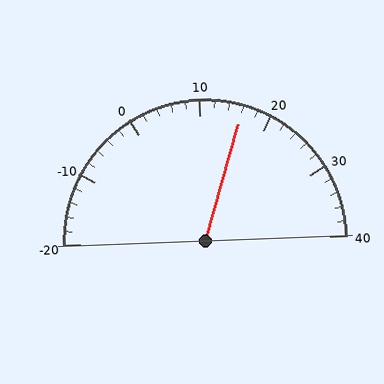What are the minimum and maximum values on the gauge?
The gauge ranges from -20 to 40.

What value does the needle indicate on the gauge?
The needle indicates approximately 16.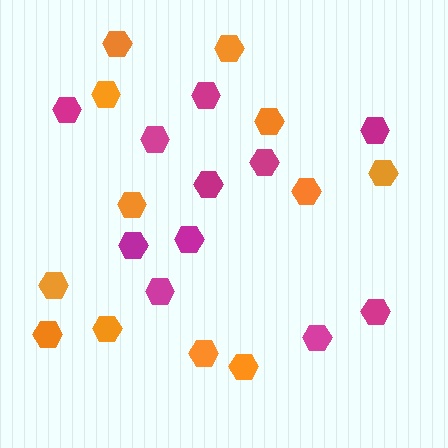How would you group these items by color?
There are 2 groups: one group of magenta hexagons (11) and one group of orange hexagons (12).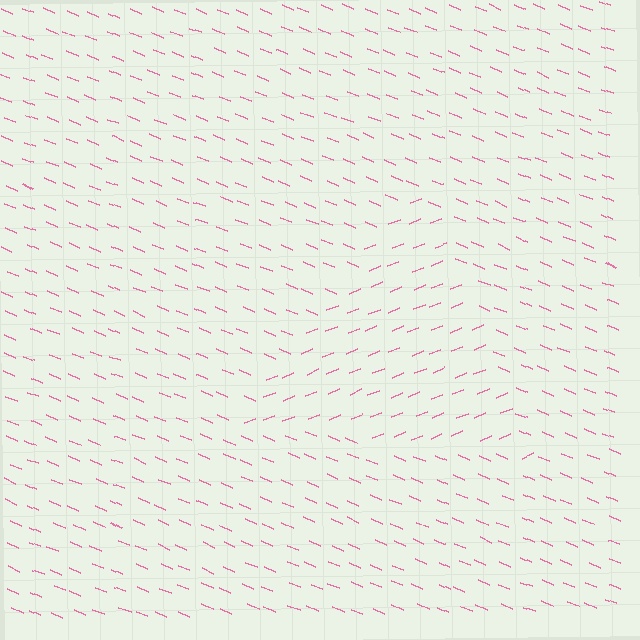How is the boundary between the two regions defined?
The boundary is defined purely by a change in line orientation (approximately 45 degrees difference). All lines are the same color and thickness.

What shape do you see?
I see a triangle.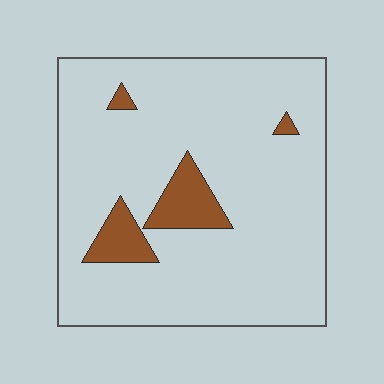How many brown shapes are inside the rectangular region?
4.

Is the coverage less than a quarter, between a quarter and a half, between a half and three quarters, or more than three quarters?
Less than a quarter.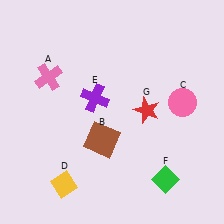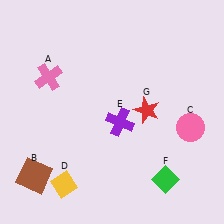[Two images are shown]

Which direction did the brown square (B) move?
The brown square (B) moved left.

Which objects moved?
The objects that moved are: the brown square (B), the pink circle (C), the purple cross (E).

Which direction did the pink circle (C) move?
The pink circle (C) moved down.